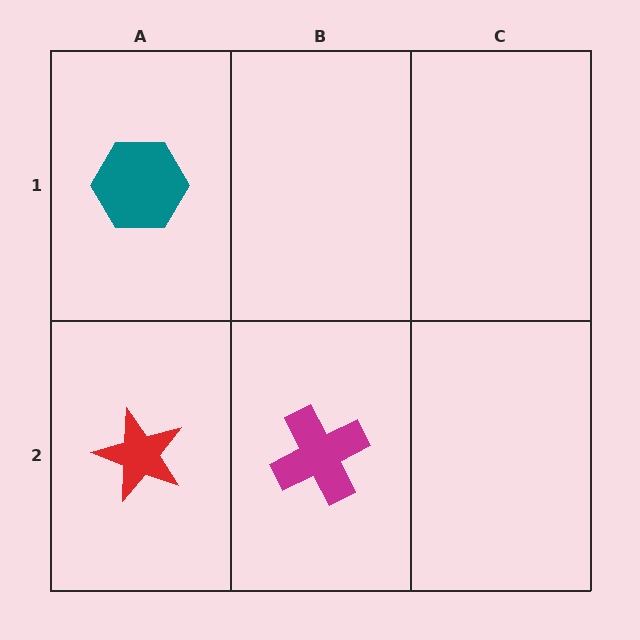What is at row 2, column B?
A magenta cross.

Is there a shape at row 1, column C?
No, that cell is empty.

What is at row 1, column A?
A teal hexagon.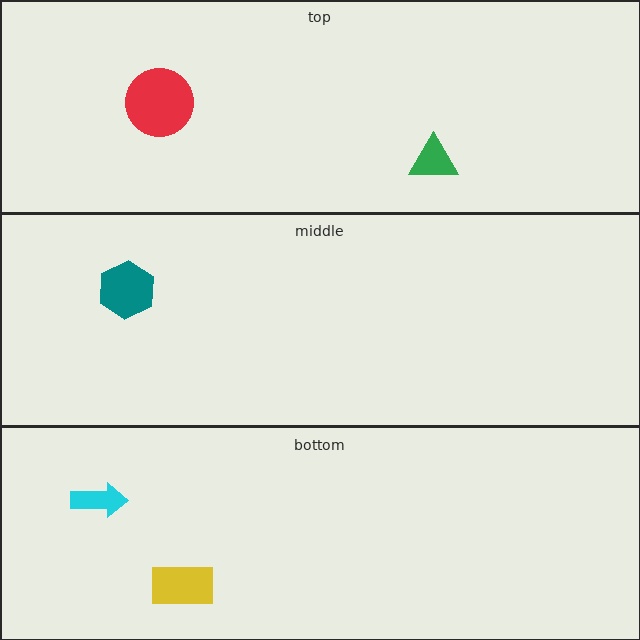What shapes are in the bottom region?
The yellow rectangle, the cyan arrow.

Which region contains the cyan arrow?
The bottom region.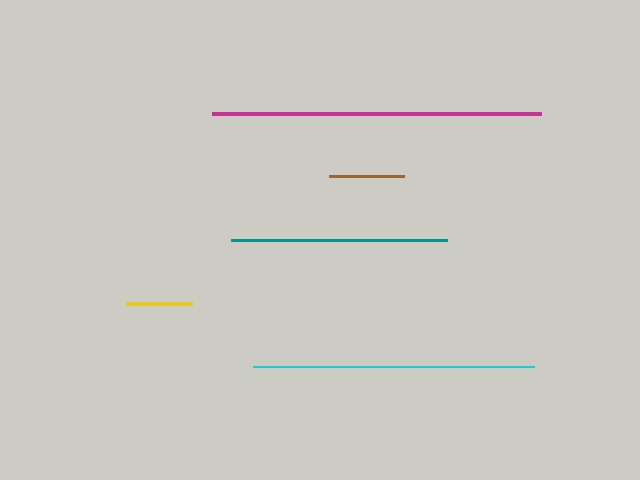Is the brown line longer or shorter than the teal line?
The teal line is longer than the brown line.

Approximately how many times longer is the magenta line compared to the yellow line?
The magenta line is approximately 5.0 times the length of the yellow line.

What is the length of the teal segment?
The teal segment is approximately 216 pixels long.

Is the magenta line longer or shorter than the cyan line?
The magenta line is longer than the cyan line.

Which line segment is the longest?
The magenta line is the longest at approximately 329 pixels.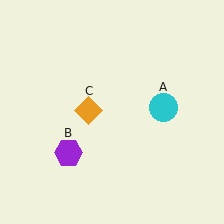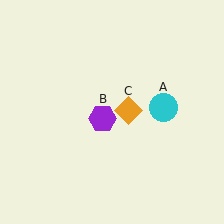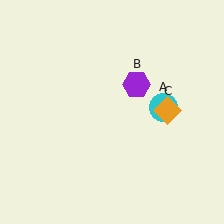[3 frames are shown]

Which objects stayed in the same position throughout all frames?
Cyan circle (object A) remained stationary.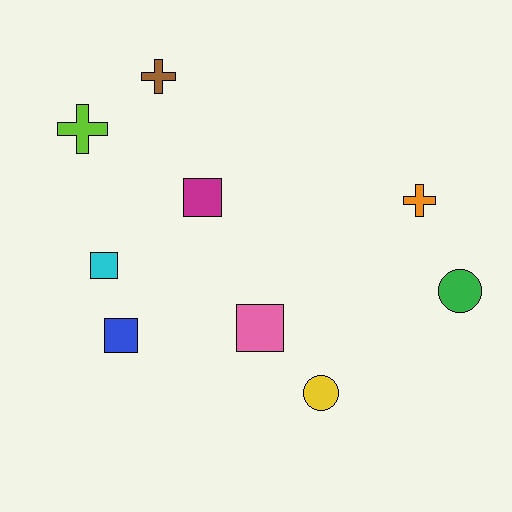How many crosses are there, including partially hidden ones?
There are 3 crosses.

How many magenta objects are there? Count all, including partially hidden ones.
There is 1 magenta object.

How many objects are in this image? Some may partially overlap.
There are 9 objects.